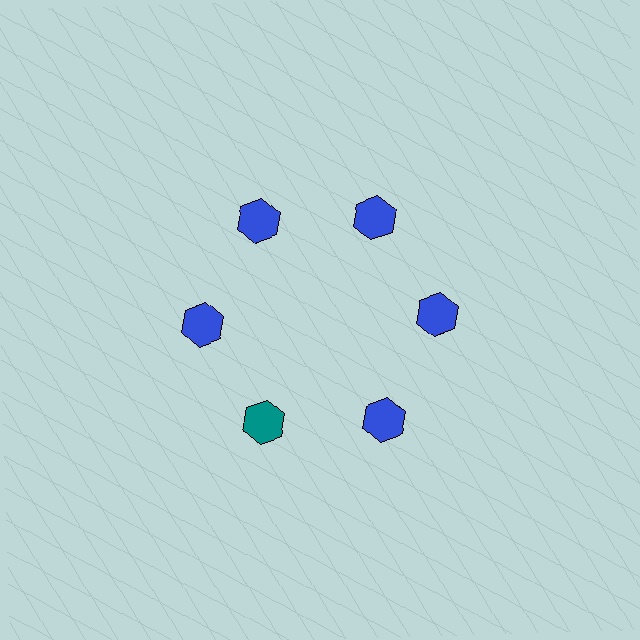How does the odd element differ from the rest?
It has a different color: teal instead of blue.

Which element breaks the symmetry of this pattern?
The teal hexagon at roughly the 7 o'clock position breaks the symmetry. All other shapes are blue hexagons.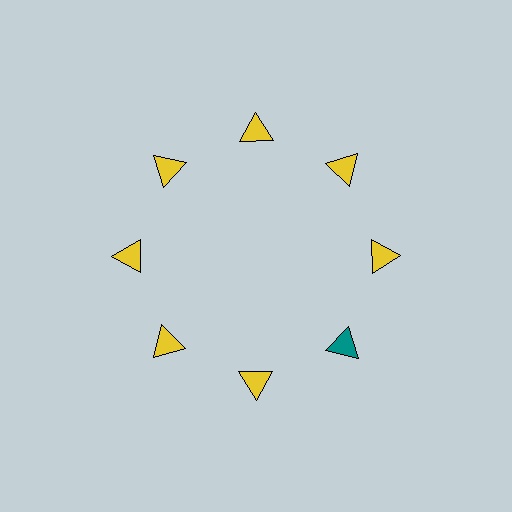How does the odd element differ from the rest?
It has a different color: teal instead of yellow.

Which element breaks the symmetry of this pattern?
The teal triangle at roughly the 4 o'clock position breaks the symmetry. All other shapes are yellow triangles.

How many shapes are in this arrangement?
There are 8 shapes arranged in a ring pattern.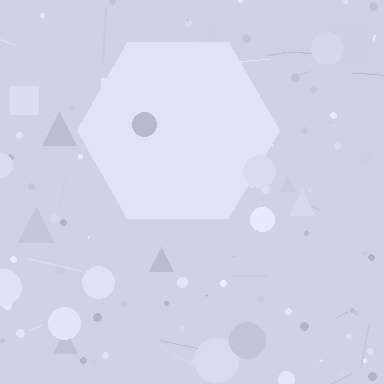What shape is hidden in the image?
A hexagon is hidden in the image.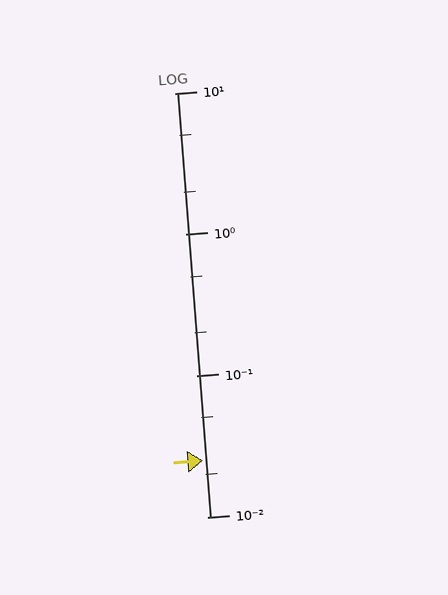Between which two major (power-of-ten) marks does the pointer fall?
The pointer is between 0.01 and 0.1.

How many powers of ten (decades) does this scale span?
The scale spans 3 decades, from 0.01 to 10.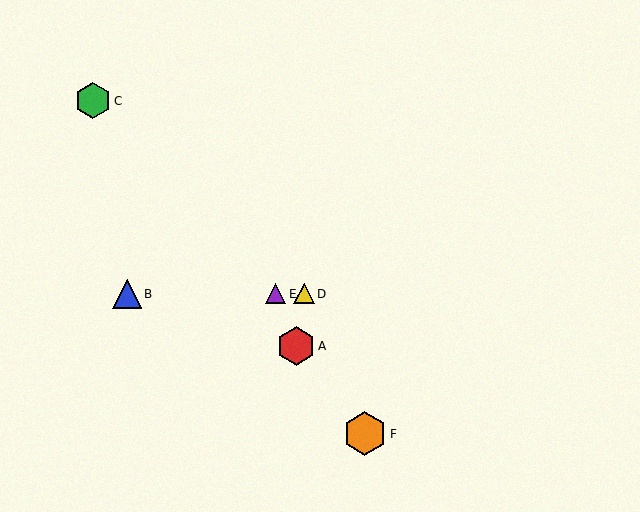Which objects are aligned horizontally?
Objects B, D, E are aligned horizontally.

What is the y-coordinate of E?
Object E is at y≈294.